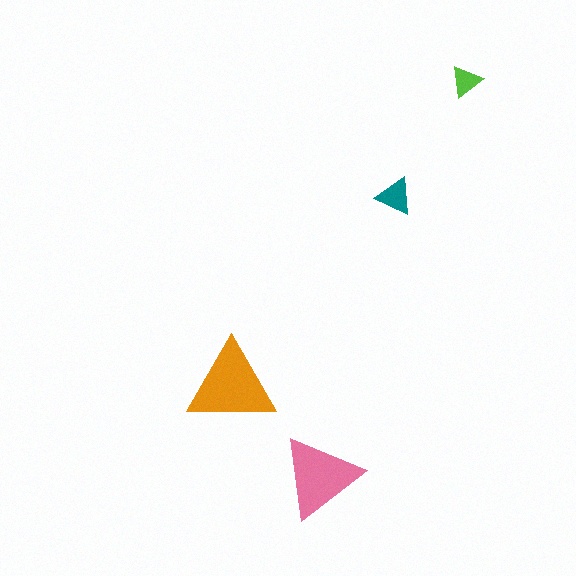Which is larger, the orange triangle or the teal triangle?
The orange one.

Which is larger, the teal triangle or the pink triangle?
The pink one.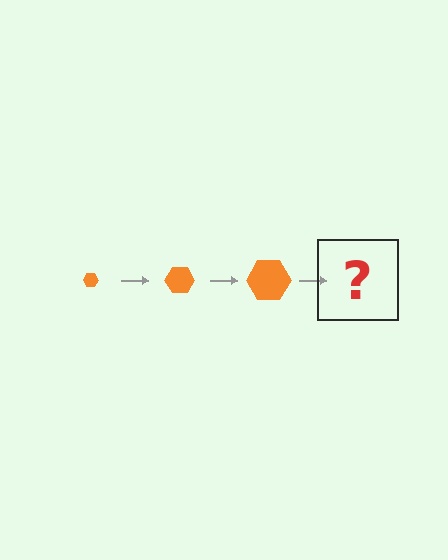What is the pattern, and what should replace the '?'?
The pattern is that the hexagon gets progressively larger each step. The '?' should be an orange hexagon, larger than the previous one.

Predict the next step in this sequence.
The next step is an orange hexagon, larger than the previous one.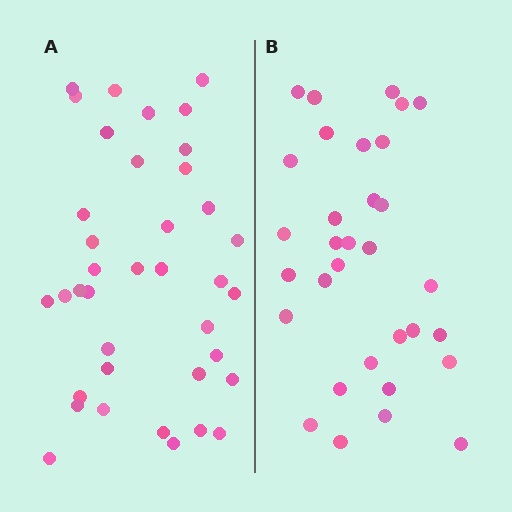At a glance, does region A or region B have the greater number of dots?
Region A (the left region) has more dots.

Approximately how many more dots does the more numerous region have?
Region A has about 6 more dots than region B.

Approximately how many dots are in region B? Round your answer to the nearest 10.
About 30 dots. (The exact count is 32, which rounds to 30.)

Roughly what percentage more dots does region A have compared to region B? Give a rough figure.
About 20% more.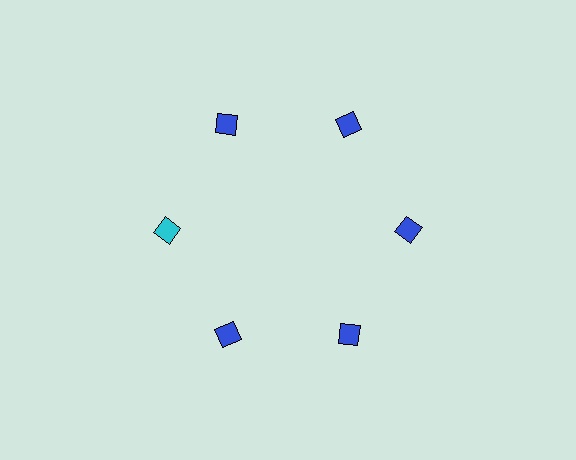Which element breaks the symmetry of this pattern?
The cyan diamond at roughly the 9 o'clock position breaks the symmetry. All other shapes are blue diamonds.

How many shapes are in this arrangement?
There are 6 shapes arranged in a ring pattern.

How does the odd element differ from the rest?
It has a different color: cyan instead of blue.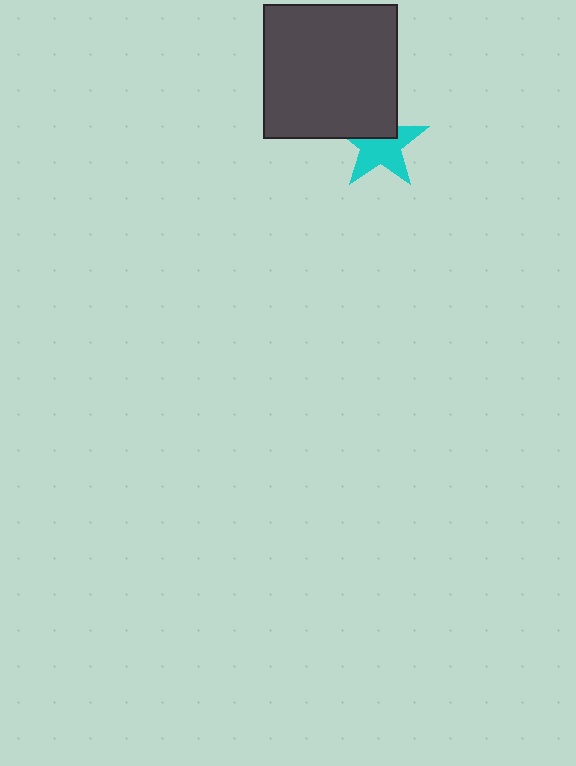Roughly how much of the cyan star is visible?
About half of it is visible (roughly 62%).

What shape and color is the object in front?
The object in front is a dark gray square.